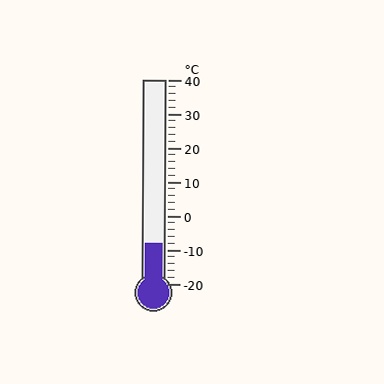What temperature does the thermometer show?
The thermometer shows approximately -8°C.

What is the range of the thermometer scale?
The thermometer scale ranges from -20°C to 40°C.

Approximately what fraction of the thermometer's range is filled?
The thermometer is filled to approximately 20% of its range.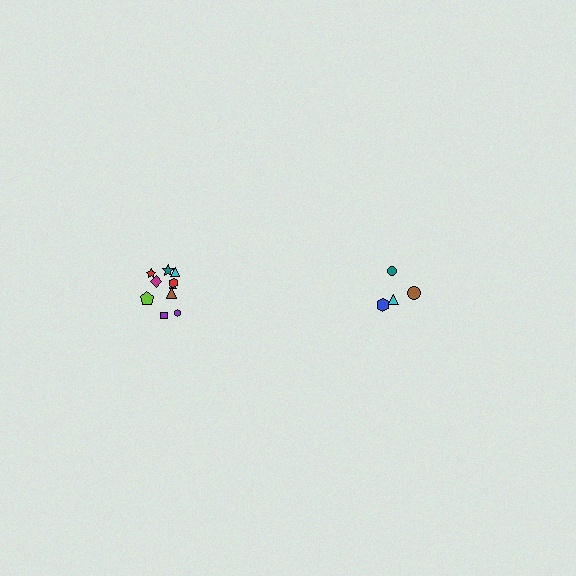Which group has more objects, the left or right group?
The left group.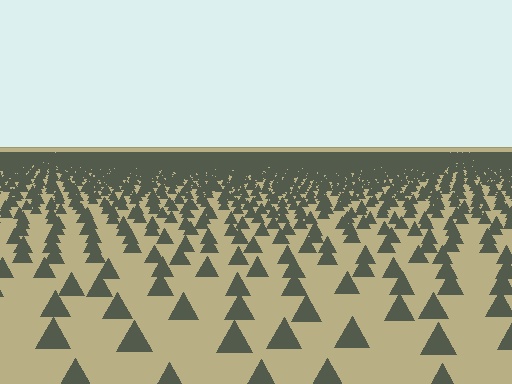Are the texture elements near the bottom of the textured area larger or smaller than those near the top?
Larger. Near the bottom, elements are closer to the viewer and appear at a bigger on-screen size.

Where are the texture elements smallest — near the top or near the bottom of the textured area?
Near the top.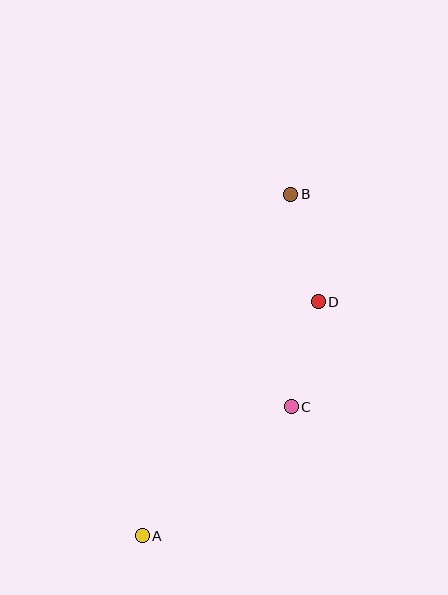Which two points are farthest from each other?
Points A and B are farthest from each other.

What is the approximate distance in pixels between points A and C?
The distance between A and C is approximately 197 pixels.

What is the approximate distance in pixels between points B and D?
The distance between B and D is approximately 111 pixels.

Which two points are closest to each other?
Points C and D are closest to each other.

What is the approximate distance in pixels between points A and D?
The distance between A and D is approximately 293 pixels.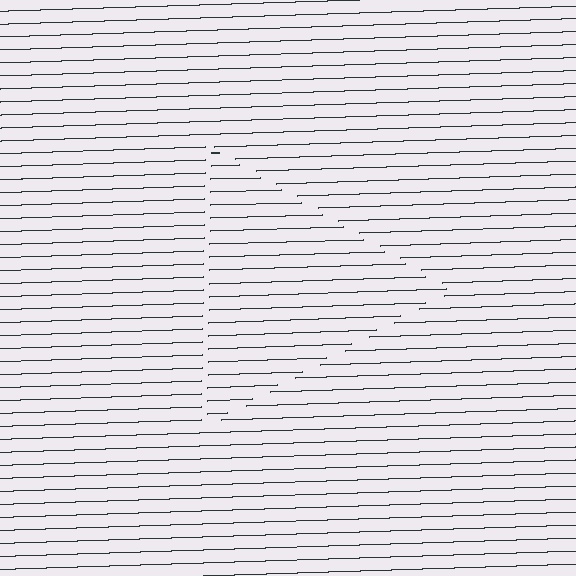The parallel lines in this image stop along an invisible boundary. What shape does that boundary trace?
An illusory triangle. The interior of the shape contains the same grating, shifted by half a period — the contour is defined by the phase discontinuity where line-ends from the inner and outer gratings abut.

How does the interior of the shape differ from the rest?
The interior of the shape contains the same grating, shifted by half a period — the contour is defined by the phase discontinuity where line-ends from the inner and outer gratings abut.